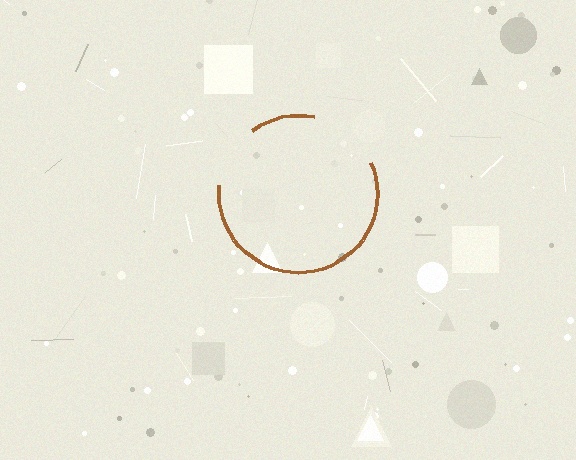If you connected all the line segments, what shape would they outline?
They would outline a circle.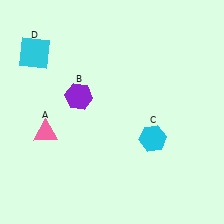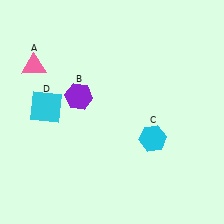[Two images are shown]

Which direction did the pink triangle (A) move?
The pink triangle (A) moved up.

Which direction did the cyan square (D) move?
The cyan square (D) moved down.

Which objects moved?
The objects that moved are: the pink triangle (A), the cyan square (D).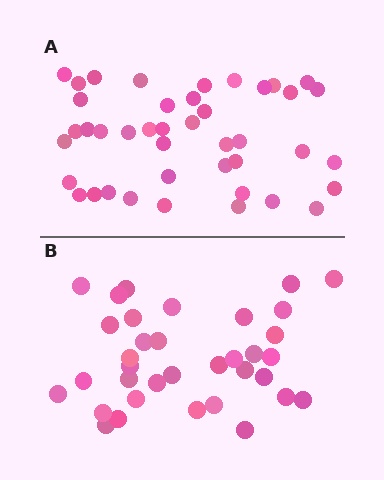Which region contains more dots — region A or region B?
Region A (the top region) has more dots.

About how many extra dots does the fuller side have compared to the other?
Region A has roughly 8 or so more dots than region B.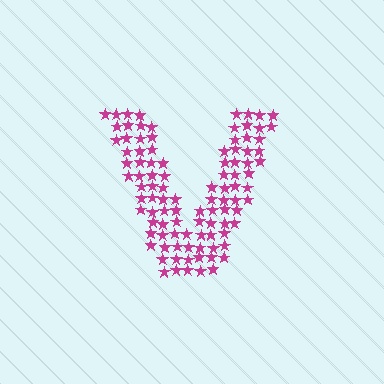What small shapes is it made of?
It is made of small stars.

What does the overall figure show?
The overall figure shows the letter V.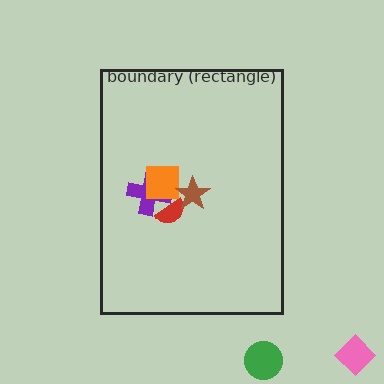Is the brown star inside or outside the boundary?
Inside.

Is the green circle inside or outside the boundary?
Outside.